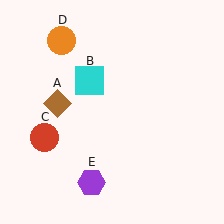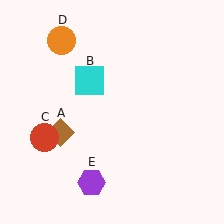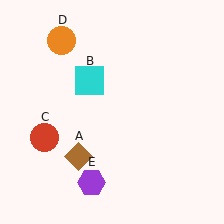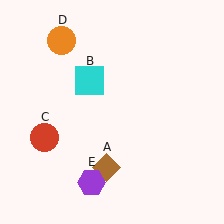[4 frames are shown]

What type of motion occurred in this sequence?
The brown diamond (object A) rotated counterclockwise around the center of the scene.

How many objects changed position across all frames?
1 object changed position: brown diamond (object A).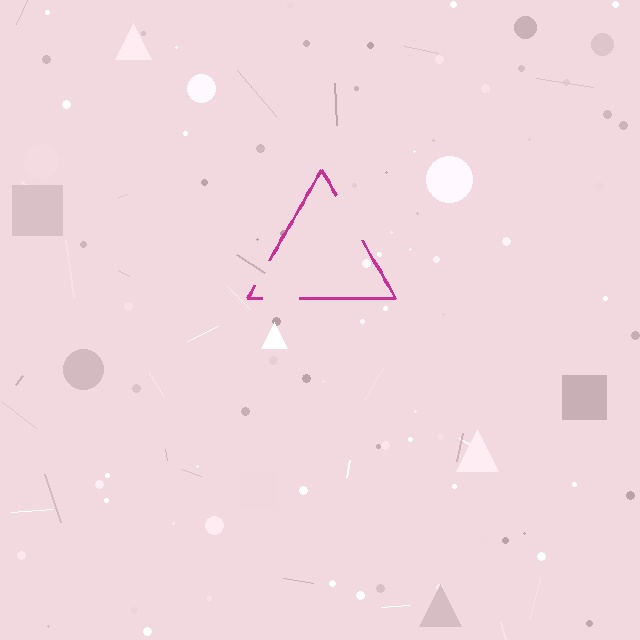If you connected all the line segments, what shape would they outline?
They would outline a triangle.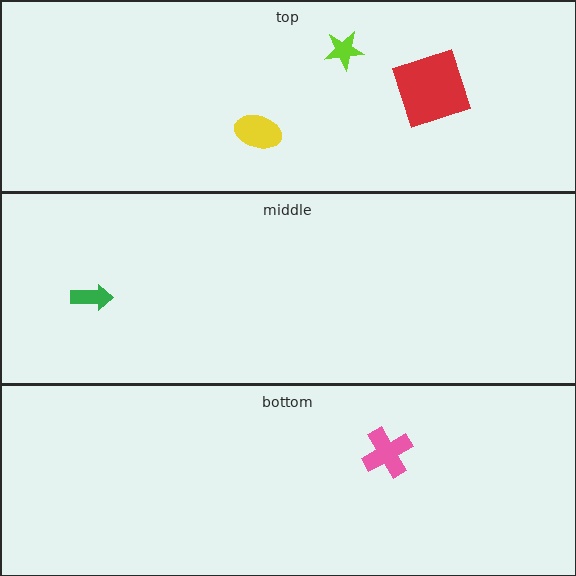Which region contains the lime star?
The top region.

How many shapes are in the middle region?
1.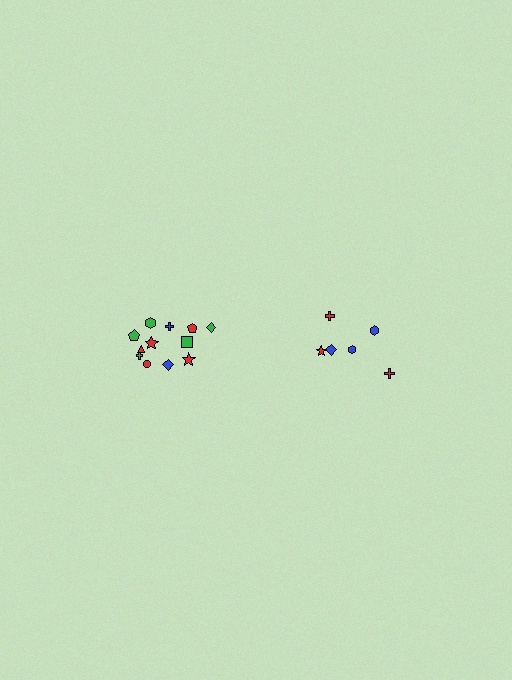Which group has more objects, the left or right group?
The left group.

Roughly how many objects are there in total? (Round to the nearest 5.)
Roughly 20 objects in total.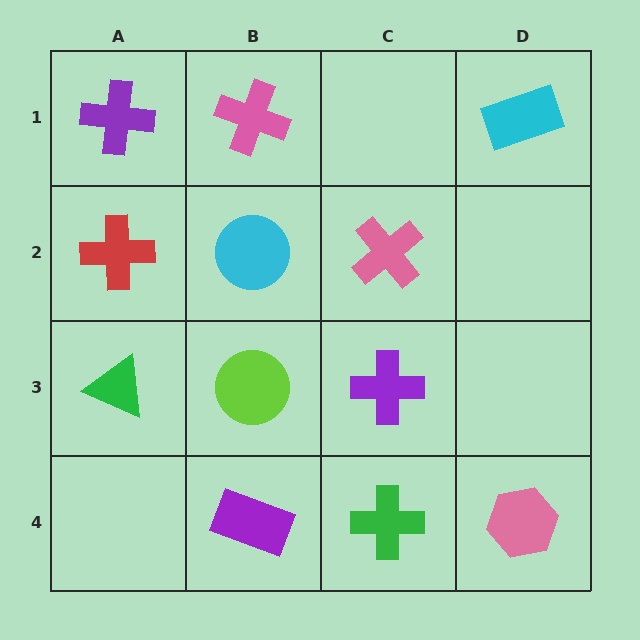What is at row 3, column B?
A lime circle.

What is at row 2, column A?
A red cross.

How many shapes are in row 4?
3 shapes.